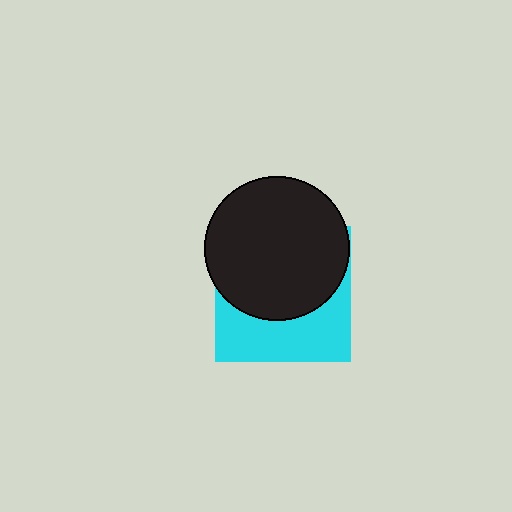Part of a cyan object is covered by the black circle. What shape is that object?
It is a square.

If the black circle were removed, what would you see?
You would see the complete cyan square.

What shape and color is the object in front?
The object in front is a black circle.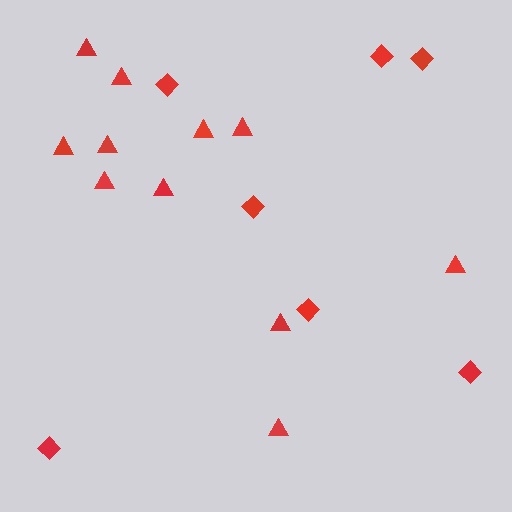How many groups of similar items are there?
There are 2 groups: one group of triangles (11) and one group of diamonds (7).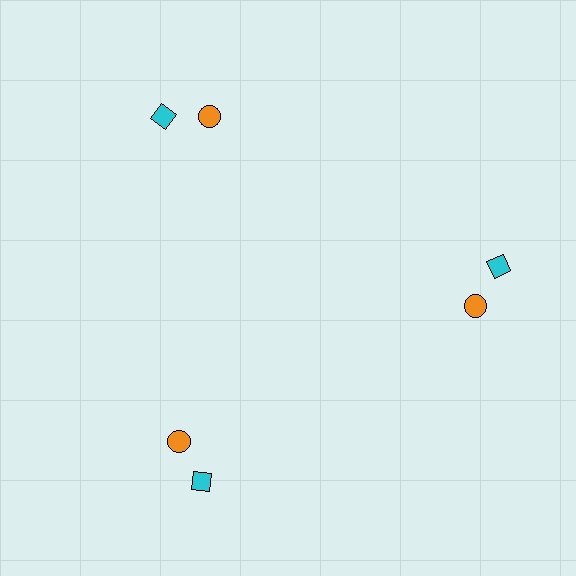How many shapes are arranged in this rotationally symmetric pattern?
There are 6 shapes, arranged in 3 groups of 2.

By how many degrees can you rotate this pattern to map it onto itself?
The pattern maps onto itself every 120 degrees of rotation.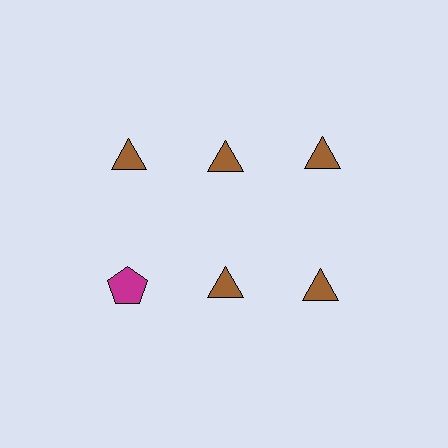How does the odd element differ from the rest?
It differs in both color (magenta instead of brown) and shape (pentagon instead of triangle).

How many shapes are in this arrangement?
There are 6 shapes arranged in a grid pattern.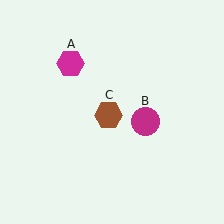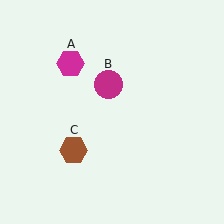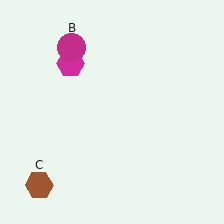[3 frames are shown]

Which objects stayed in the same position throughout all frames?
Magenta hexagon (object A) remained stationary.